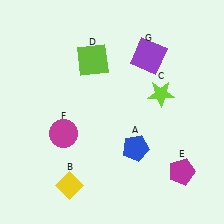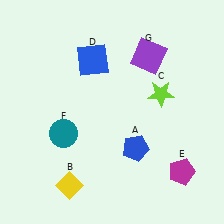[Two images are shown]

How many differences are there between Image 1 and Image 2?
There are 2 differences between the two images.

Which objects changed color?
D changed from lime to blue. F changed from magenta to teal.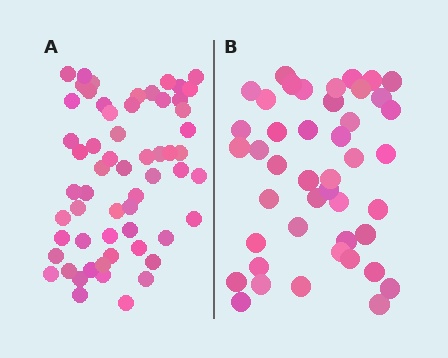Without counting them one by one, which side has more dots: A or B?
Region A (the left region) has more dots.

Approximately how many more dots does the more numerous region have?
Region A has approximately 15 more dots than region B.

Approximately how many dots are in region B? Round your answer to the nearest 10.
About 40 dots. (The exact count is 44, which rounds to 40.)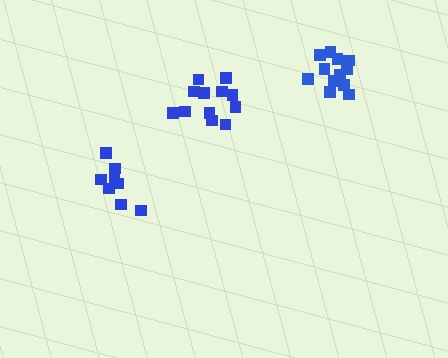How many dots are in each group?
Group 1: 12 dots, Group 2: 12 dots, Group 3: 8 dots (32 total).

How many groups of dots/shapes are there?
There are 3 groups.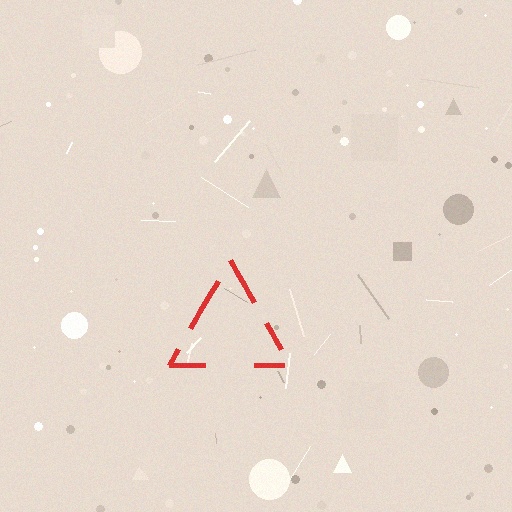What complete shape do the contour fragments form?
The contour fragments form a triangle.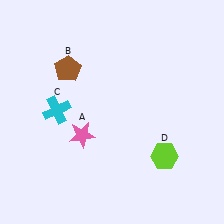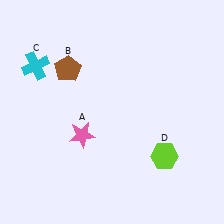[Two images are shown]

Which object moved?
The cyan cross (C) moved up.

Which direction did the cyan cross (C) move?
The cyan cross (C) moved up.